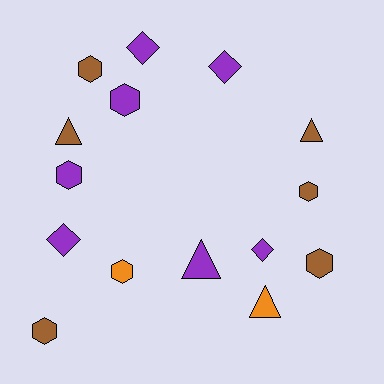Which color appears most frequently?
Purple, with 7 objects.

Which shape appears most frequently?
Hexagon, with 7 objects.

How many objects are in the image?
There are 15 objects.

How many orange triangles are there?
There is 1 orange triangle.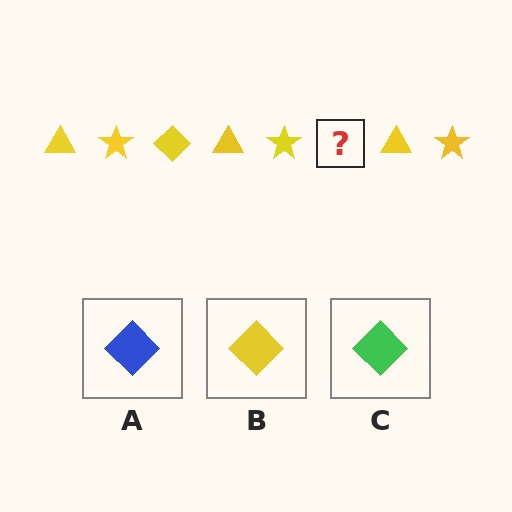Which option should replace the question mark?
Option B.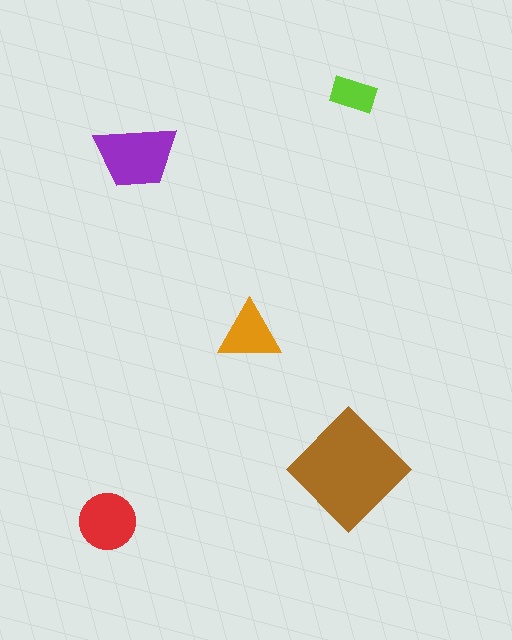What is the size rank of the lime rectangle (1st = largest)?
5th.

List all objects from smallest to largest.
The lime rectangle, the orange triangle, the red circle, the purple trapezoid, the brown diamond.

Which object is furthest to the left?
The red circle is leftmost.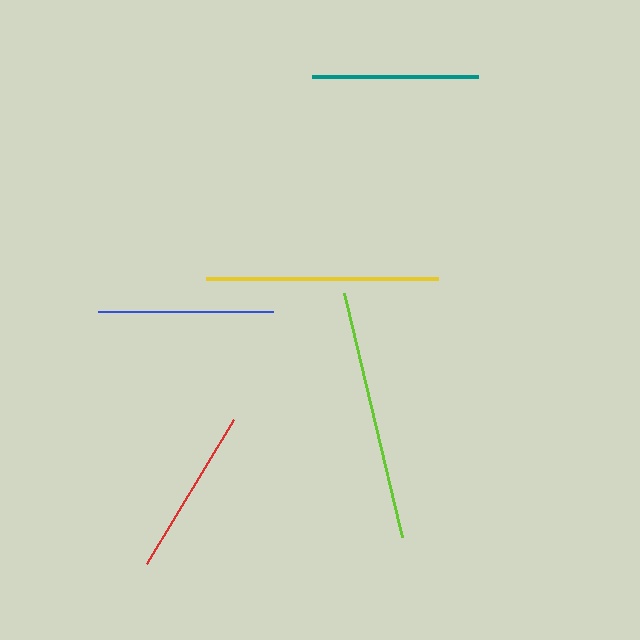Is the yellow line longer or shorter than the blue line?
The yellow line is longer than the blue line.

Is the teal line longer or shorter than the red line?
The red line is longer than the teal line.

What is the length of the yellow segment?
The yellow segment is approximately 232 pixels long.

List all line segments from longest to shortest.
From longest to shortest: lime, yellow, blue, red, teal.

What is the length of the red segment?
The red segment is approximately 169 pixels long.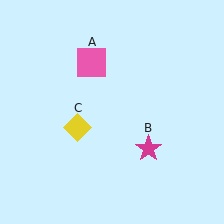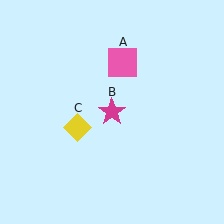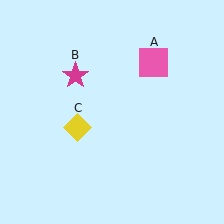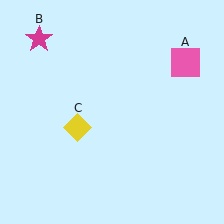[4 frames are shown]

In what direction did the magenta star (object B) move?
The magenta star (object B) moved up and to the left.